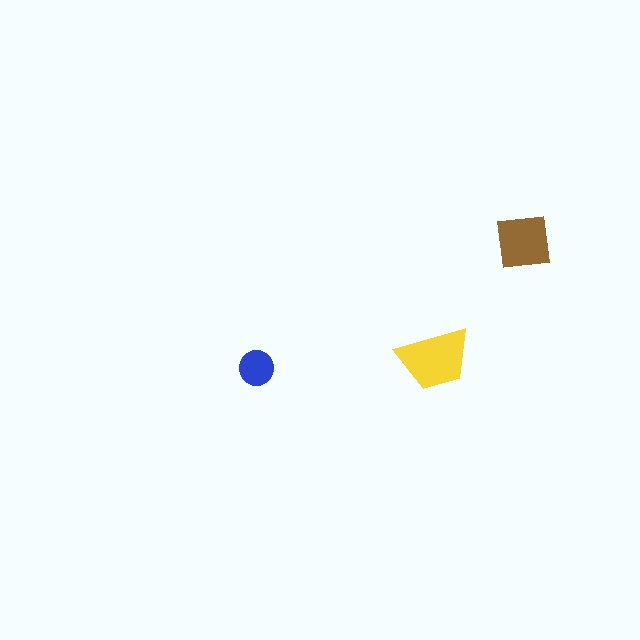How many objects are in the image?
There are 3 objects in the image.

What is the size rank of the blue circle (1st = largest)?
3rd.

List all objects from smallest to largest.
The blue circle, the brown square, the yellow trapezoid.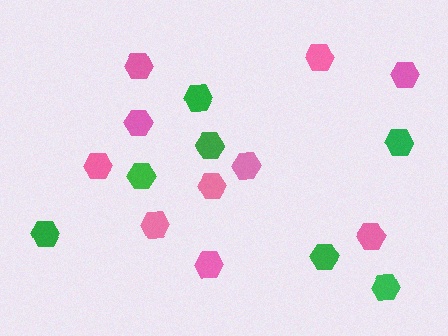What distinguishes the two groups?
There are 2 groups: one group of pink hexagons (10) and one group of green hexagons (7).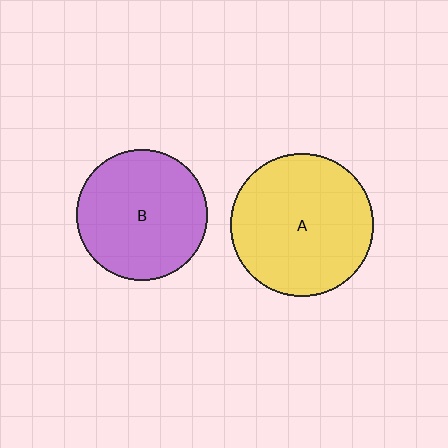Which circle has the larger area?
Circle A (yellow).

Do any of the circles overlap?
No, none of the circles overlap.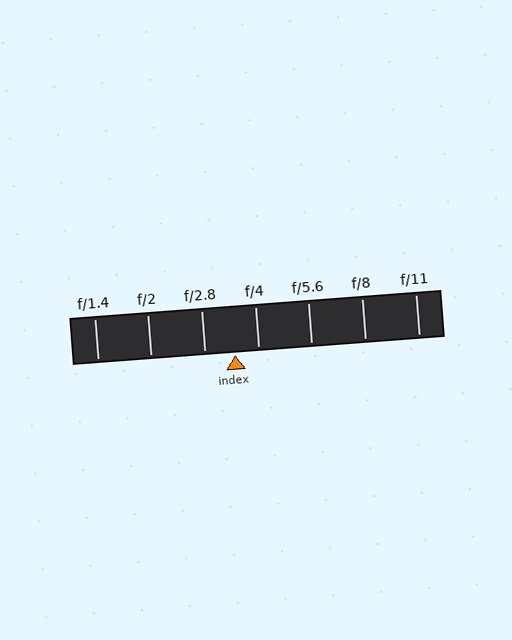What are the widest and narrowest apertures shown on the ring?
The widest aperture shown is f/1.4 and the narrowest is f/11.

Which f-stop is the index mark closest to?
The index mark is closest to f/4.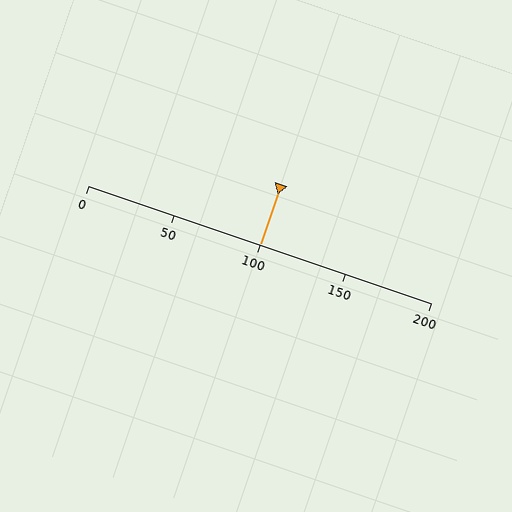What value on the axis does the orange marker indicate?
The marker indicates approximately 100.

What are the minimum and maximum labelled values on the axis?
The axis runs from 0 to 200.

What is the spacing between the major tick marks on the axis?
The major ticks are spaced 50 apart.